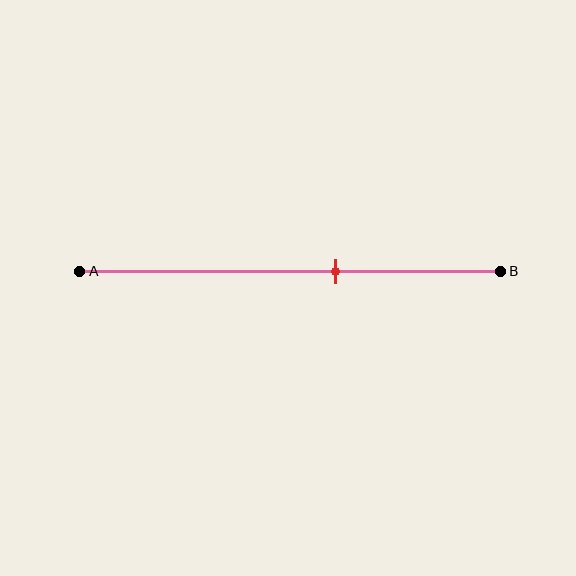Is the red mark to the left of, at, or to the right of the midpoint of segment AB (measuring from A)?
The red mark is to the right of the midpoint of segment AB.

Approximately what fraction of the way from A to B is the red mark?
The red mark is approximately 60% of the way from A to B.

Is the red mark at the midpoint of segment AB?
No, the mark is at about 60% from A, not at the 50% midpoint.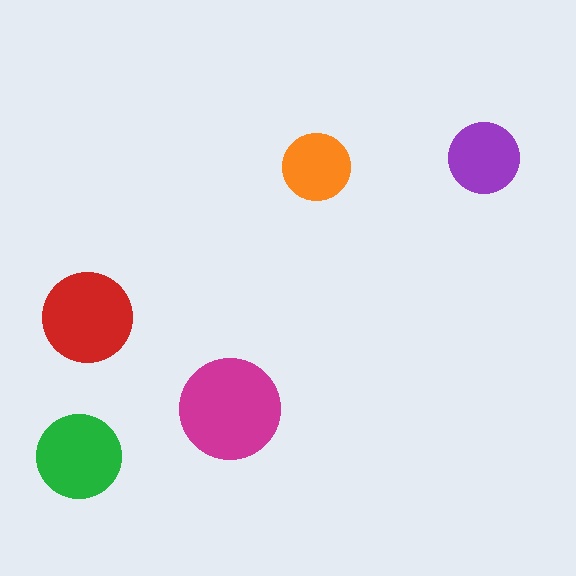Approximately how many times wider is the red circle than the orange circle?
About 1.5 times wider.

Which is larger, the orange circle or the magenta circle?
The magenta one.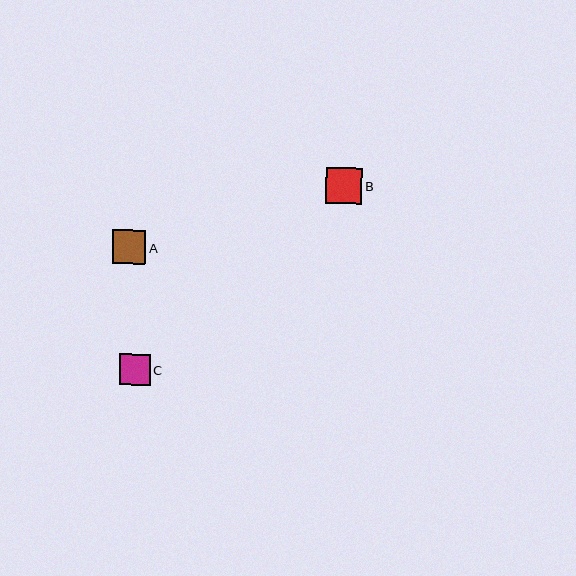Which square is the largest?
Square B is the largest with a size of approximately 36 pixels.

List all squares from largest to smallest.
From largest to smallest: B, A, C.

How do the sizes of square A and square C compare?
Square A and square C are approximately the same size.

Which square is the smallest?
Square C is the smallest with a size of approximately 31 pixels.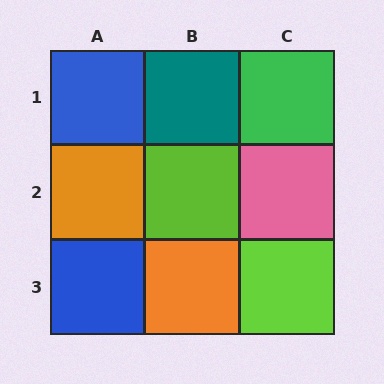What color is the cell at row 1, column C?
Green.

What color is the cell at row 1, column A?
Blue.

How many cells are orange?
2 cells are orange.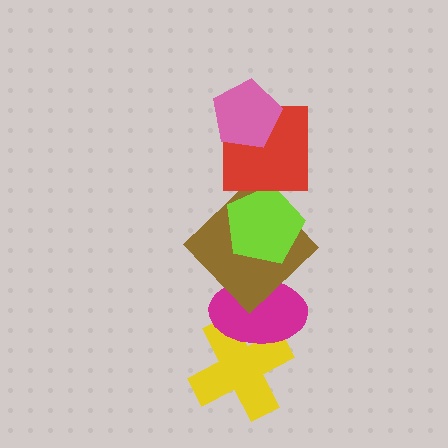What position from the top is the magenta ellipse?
The magenta ellipse is 5th from the top.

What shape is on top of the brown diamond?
The lime pentagon is on top of the brown diamond.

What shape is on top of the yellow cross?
The magenta ellipse is on top of the yellow cross.